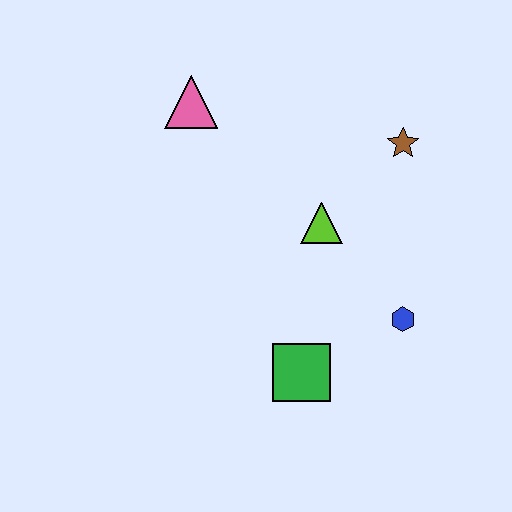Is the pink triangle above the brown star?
Yes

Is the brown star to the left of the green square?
No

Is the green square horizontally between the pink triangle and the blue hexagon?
Yes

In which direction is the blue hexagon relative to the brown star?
The blue hexagon is below the brown star.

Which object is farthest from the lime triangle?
The pink triangle is farthest from the lime triangle.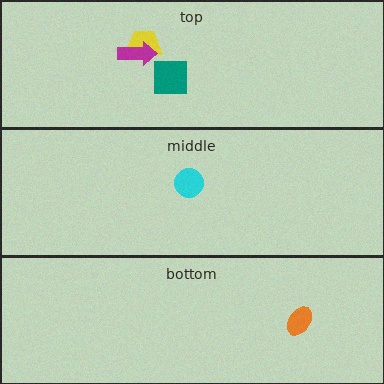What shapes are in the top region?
The yellow trapezoid, the magenta arrow, the teal square.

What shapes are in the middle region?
The cyan circle.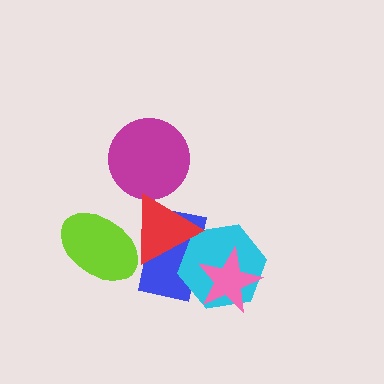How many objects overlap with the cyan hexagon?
3 objects overlap with the cyan hexagon.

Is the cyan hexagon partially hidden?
Yes, it is partially covered by another shape.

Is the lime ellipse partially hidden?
No, no other shape covers it.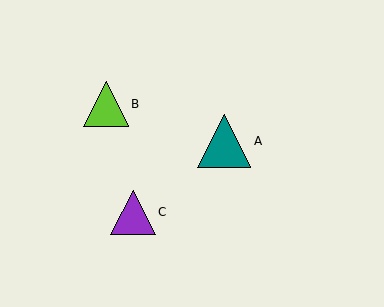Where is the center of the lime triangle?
The center of the lime triangle is at (106, 104).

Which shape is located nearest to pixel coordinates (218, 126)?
The teal triangle (labeled A) at (224, 141) is nearest to that location.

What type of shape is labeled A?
Shape A is a teal triangle.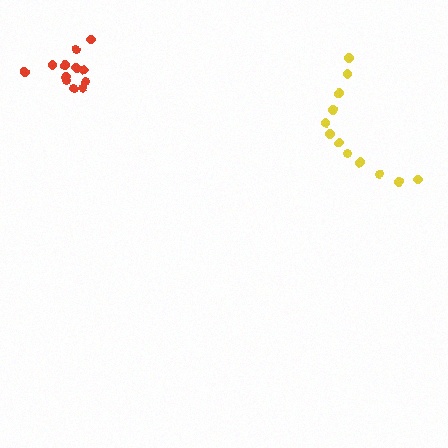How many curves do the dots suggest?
There are 2 distinct paths.